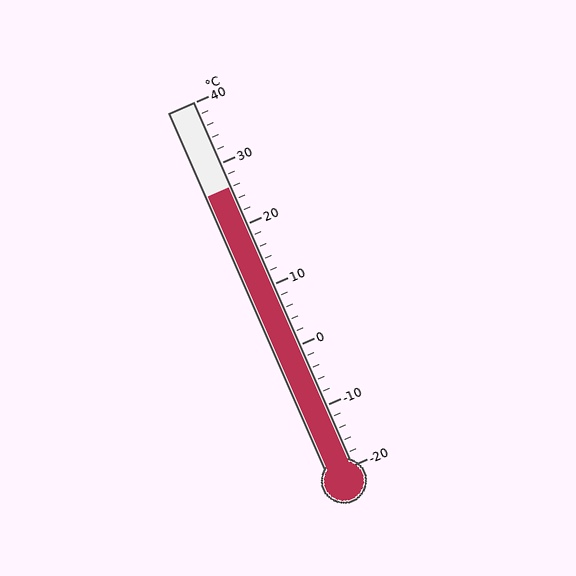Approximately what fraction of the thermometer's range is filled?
The thermometer is filled to approximately 75% of its range.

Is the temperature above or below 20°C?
The temperature is above 20°C.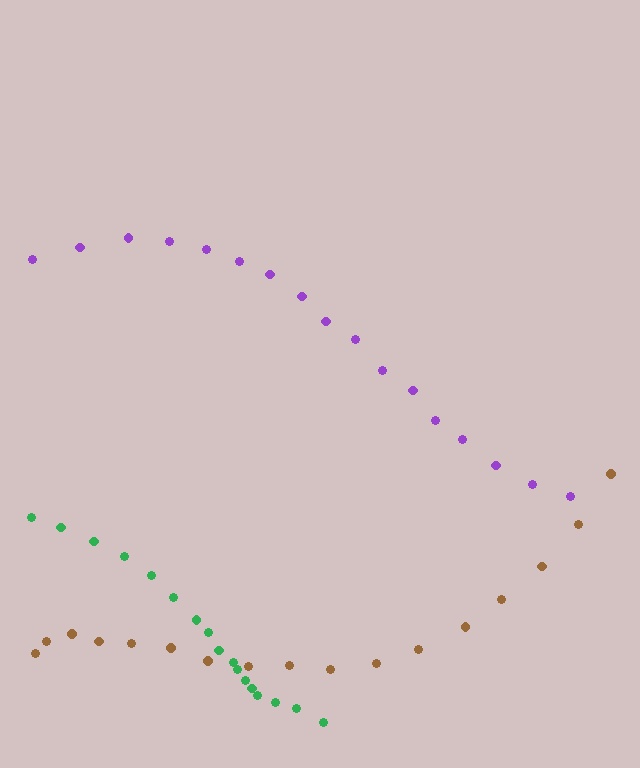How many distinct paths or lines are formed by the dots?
There are 3 distinct paths.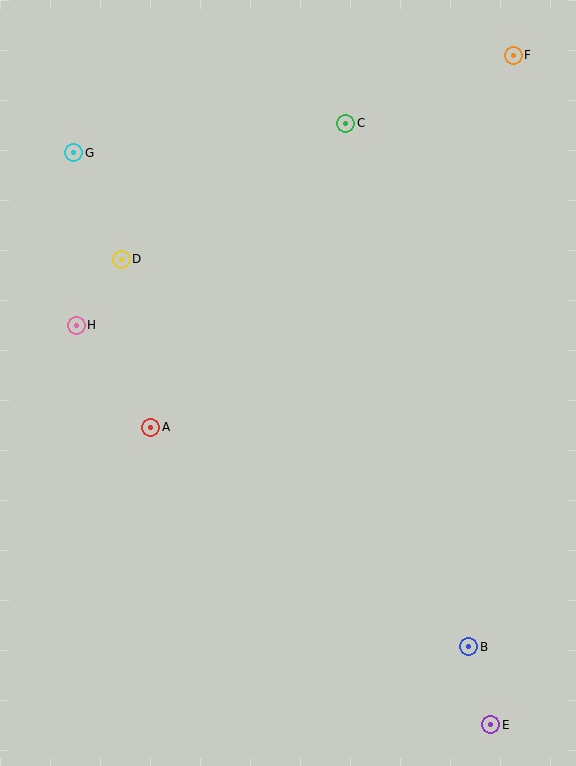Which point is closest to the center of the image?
Point A at (151, 427) is closest to the center.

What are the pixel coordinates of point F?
Point F is at (513, 55).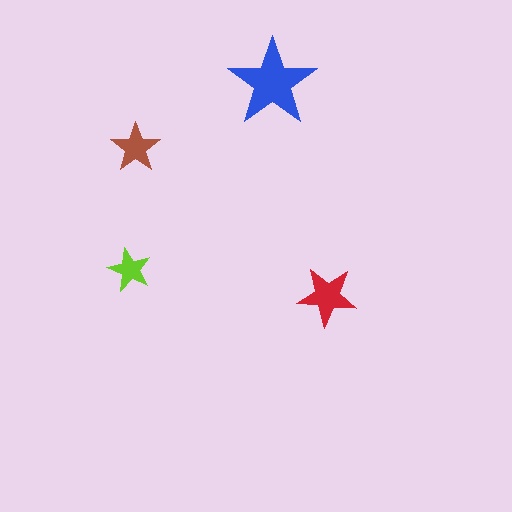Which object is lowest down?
The red star is bottommost.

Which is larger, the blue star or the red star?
The blue one.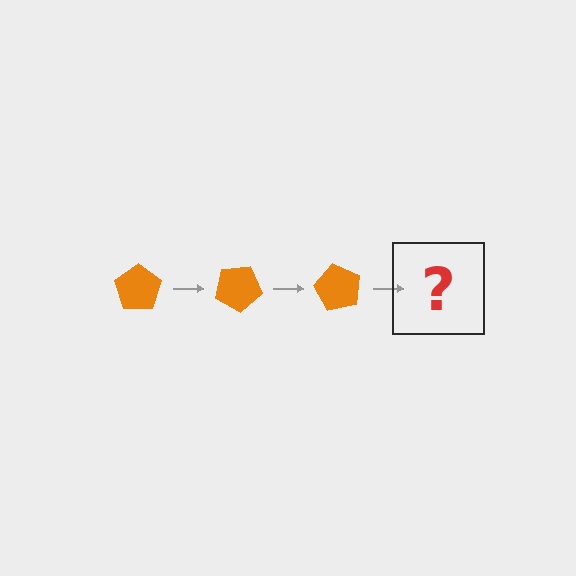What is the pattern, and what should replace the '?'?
The pattern is that the pentagon rotates 30 degrees each step. The '?' should be an orange pentagon rotated 90 degrees.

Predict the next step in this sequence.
The next step is an orange pentagon rotated 90 degrees.